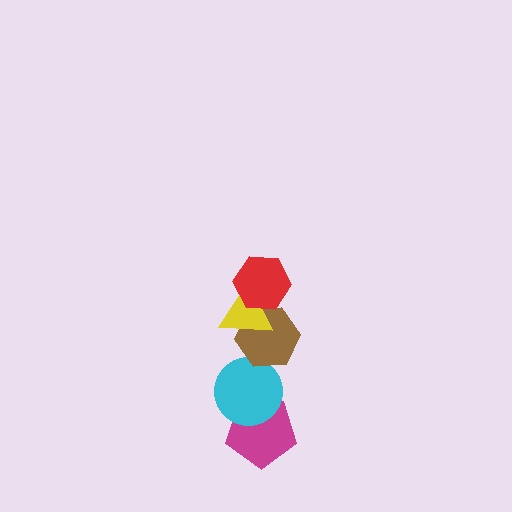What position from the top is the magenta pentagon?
The magenta pentagon is 5th from the top.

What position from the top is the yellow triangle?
The yellow triangle is 2nd from the top.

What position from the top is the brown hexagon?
The brown hexagon is 3rd from the top.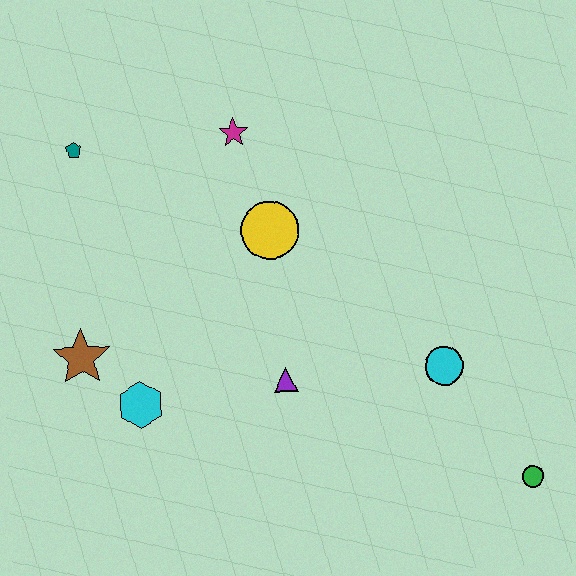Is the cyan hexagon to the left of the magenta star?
Yes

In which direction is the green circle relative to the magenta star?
The green circle is below the magenta star.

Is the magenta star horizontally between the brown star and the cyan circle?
Yes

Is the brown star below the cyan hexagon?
No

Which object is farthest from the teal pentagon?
The green circle is farthest from the teal pentagon.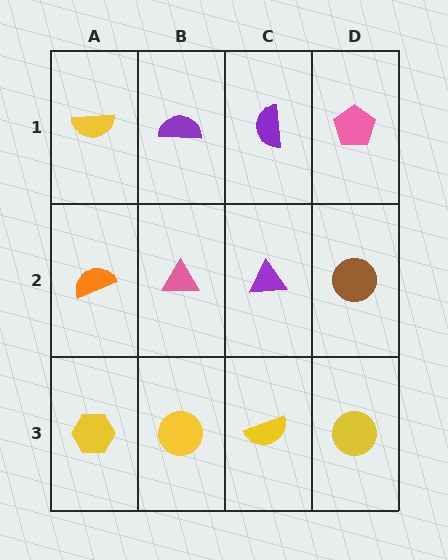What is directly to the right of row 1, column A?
A purple semicircle.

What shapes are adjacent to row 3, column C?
A purple triangle (row 2, column C), a yellow circle (row 3, column B), a yellow circle (row 3, column D).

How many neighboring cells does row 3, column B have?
3.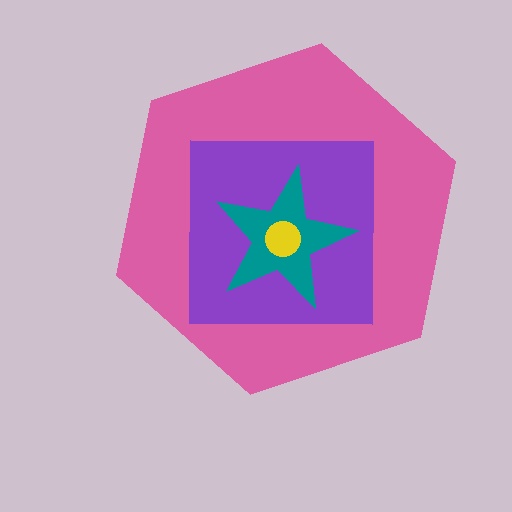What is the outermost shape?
The pink hexagon.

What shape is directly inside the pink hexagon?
The purple square.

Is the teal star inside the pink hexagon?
Yes.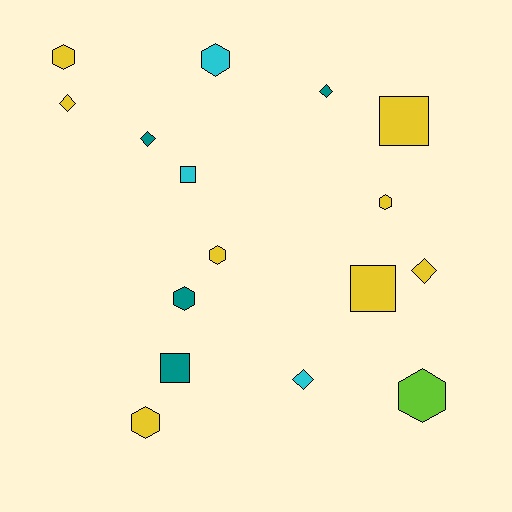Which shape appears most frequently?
Hexagon, with 7 objects.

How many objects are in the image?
There are 16 objects.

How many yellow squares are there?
There are 2 yellow squares.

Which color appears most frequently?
Yellow, with 8 objects.